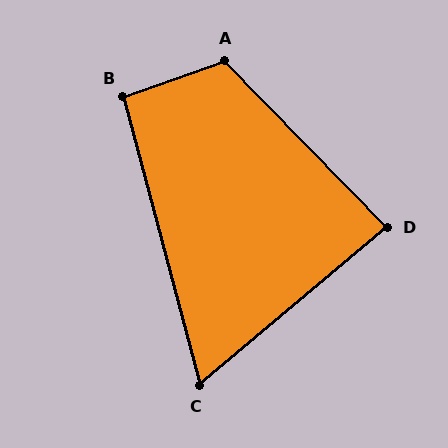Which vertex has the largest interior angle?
A, at approximately 115 degrees.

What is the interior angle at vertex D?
Approximately 86 degrees (approximately right).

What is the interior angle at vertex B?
Approximately 94 degrees (approximately right).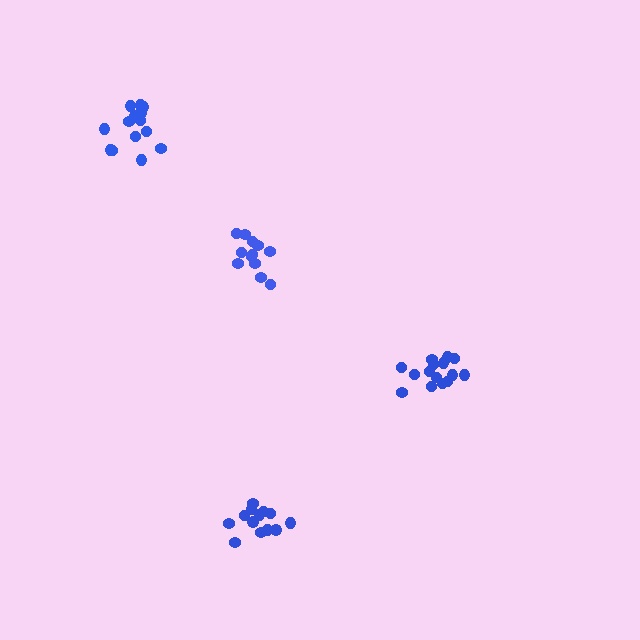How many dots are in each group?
Group 1: 15 dots, Group 2: 13 dots, Group 3: 15 dots, Group 4: 12 dots (55 total).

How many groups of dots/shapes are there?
There are 4 groups.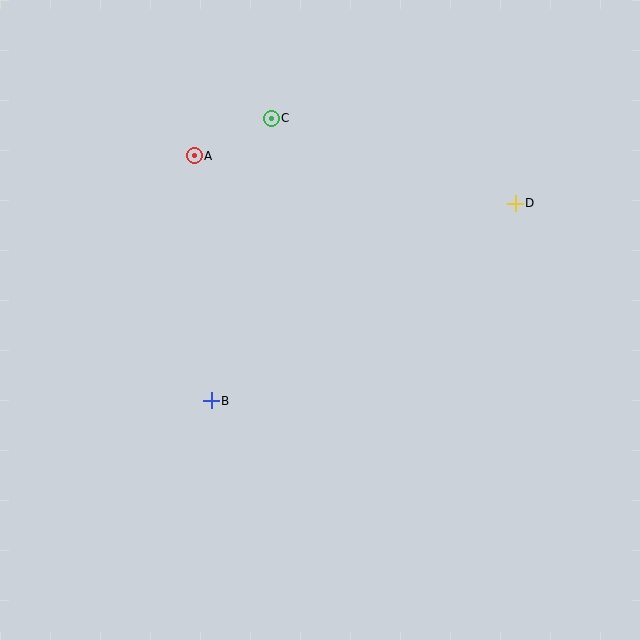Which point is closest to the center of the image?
Point B at (211, 401) is closest to the center.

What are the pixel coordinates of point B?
Point B is at (211, 401).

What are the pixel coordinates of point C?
Point C is at (271, 118).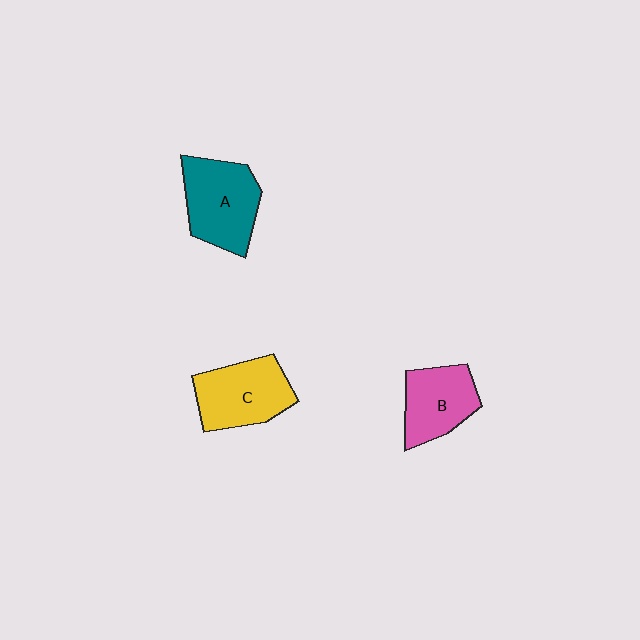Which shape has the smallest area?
Shape B (pink).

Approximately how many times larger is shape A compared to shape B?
Approximately 1.3 times.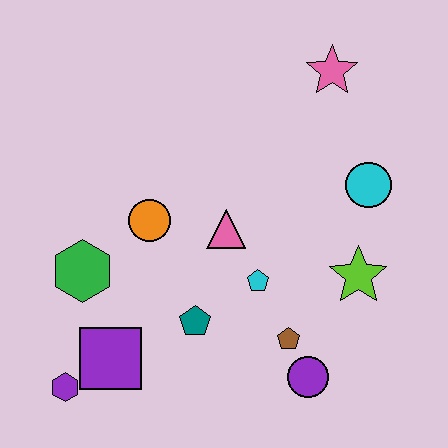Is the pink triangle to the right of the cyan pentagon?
No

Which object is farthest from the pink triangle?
The purple hexagon is farthest from the pink triangle.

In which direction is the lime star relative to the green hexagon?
The lime star is to the right of the green hexagon.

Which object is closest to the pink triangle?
The cyan pentagon is closest to the pink triangle.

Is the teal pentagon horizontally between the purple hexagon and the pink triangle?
Yes